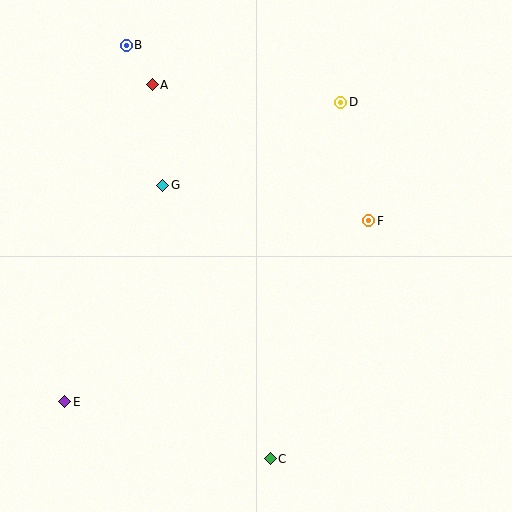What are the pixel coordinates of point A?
Point A is at (152, 85).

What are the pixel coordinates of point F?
Point F is at (369, 221).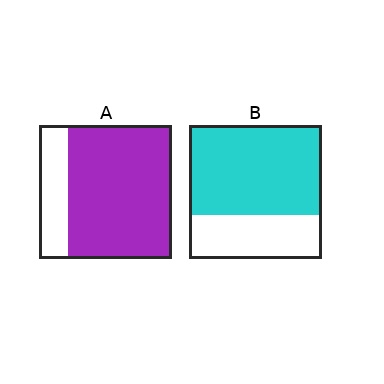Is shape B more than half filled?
Yes.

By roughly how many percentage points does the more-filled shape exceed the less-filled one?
By roughly 10 percentage points (A over B).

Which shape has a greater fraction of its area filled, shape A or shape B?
Shape A.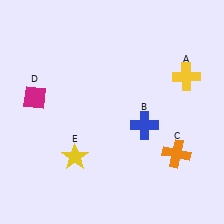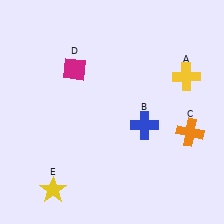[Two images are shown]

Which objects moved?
The objects that moved are: the orange cross (C), the magenta diamond (D), the yellow star (E).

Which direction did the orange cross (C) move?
The orange cross (C) moved up.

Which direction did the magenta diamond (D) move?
The magenta diamond (D) moved right.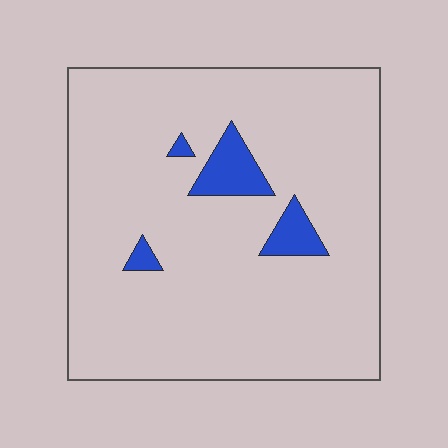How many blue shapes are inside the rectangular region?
4.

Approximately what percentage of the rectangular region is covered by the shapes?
Approximately 5%.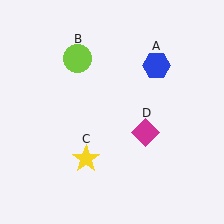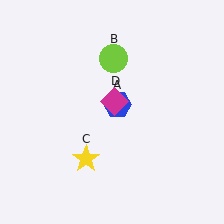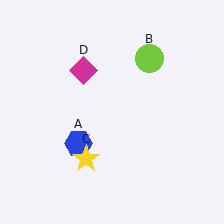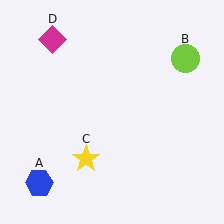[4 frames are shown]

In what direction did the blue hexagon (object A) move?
The blue hexagon (object A) moved down and to the left.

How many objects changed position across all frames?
3 objects changed position: blue hexagon (object A), lime circle (object B), magenta diamond (object D).